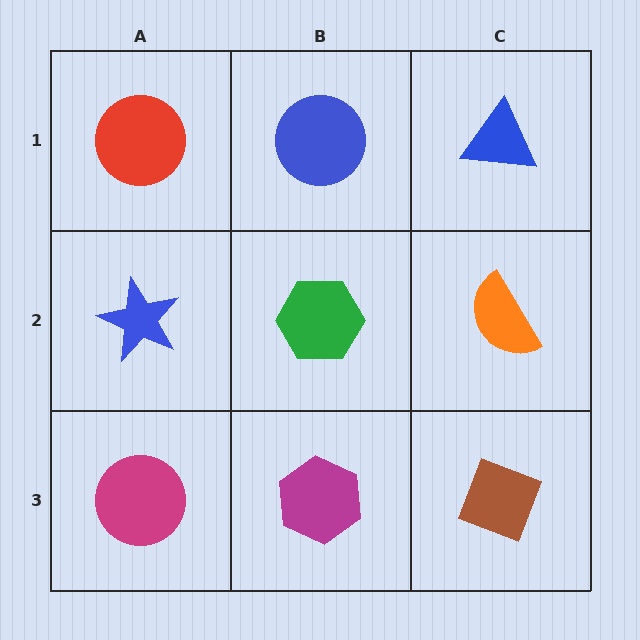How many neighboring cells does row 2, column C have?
3.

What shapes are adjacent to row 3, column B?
A green hexagon (row 2, column B), a magenta circle (row 3, column A), a brown diamond (row 3, column C).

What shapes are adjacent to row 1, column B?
A green hexagon (row 2, column B), a red circle (row 1, column A), a blue triangle (row 1, column C).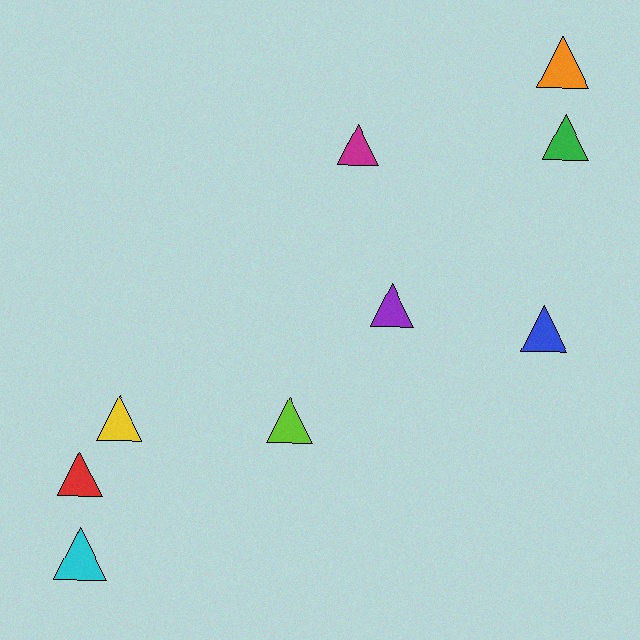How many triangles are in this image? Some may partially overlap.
There are 9 triangles.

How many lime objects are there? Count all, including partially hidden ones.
There is 1 lime object.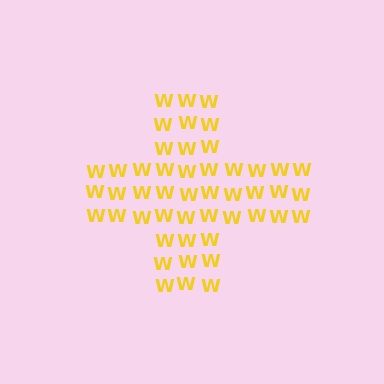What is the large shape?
The large shape is a cross.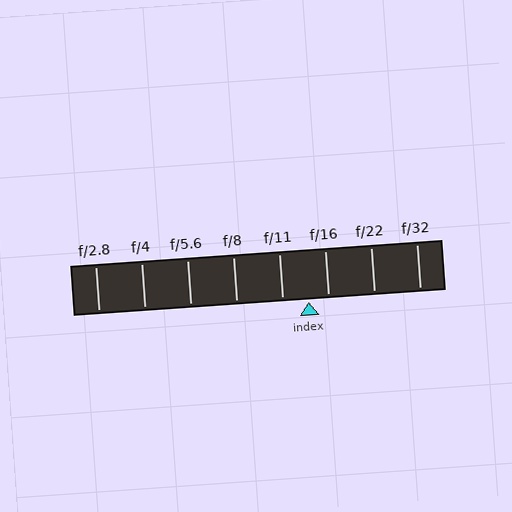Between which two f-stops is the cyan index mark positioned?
The index mark is between f/11 and f/16.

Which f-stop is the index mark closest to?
The index mark is closest to f/16.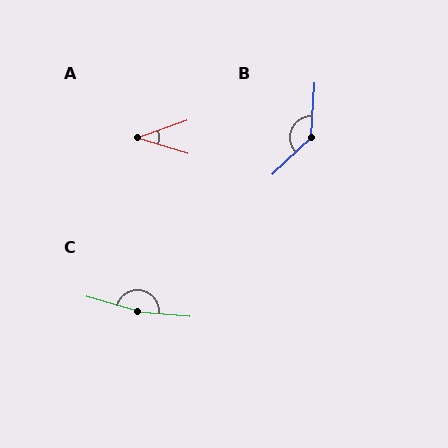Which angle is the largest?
C, at approximately 169 degrees.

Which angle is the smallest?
A, at approximately 37 degrees.